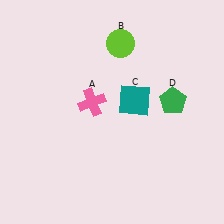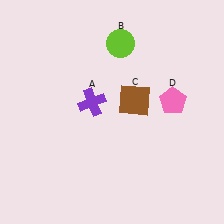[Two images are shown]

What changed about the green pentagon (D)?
In Image 1, D is green. In Image 2, it changed to pink.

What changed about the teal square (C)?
In Image 1, C is teal. In Image 2, it changed to brown.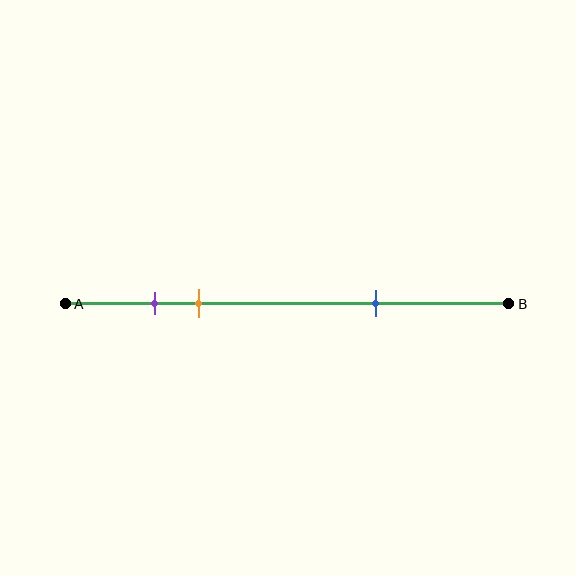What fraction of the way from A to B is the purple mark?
The purple mark is approximately 20% (0.2) of the way from A to B.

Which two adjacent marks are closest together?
The purple and orange marks are the closest adjacent pair.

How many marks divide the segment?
There are 3 marks dividing the segment.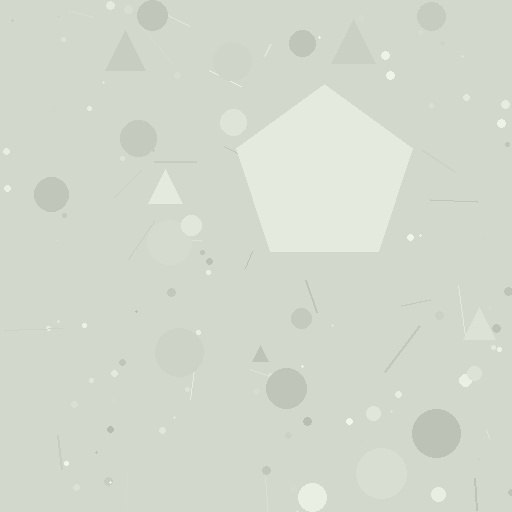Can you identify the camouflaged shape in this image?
The camouflaged shape is a pentagon.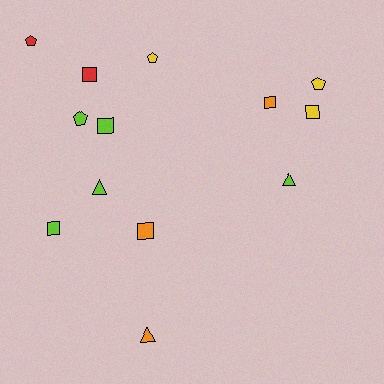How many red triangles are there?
There are no red triangles.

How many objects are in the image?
There are 13 objects.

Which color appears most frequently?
Lime, with 5 objects.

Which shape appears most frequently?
Square, with 6 objects.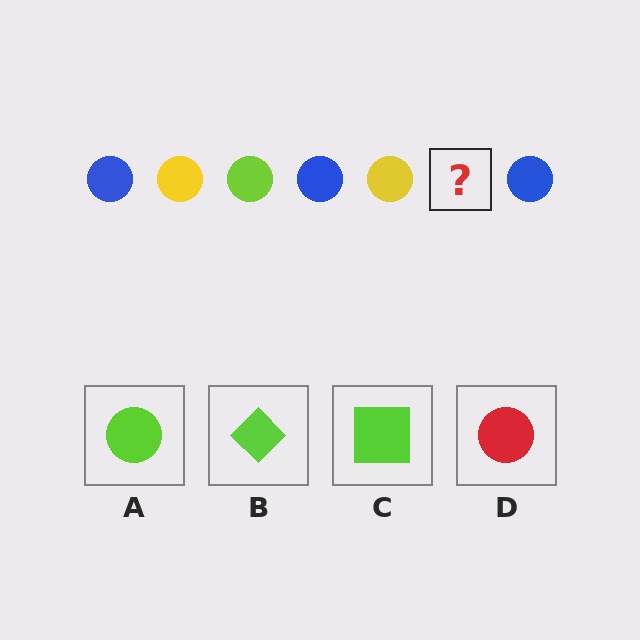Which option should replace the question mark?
Option A.